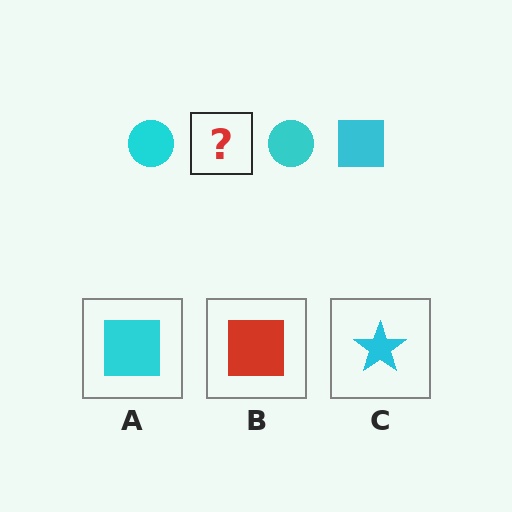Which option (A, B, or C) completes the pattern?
A.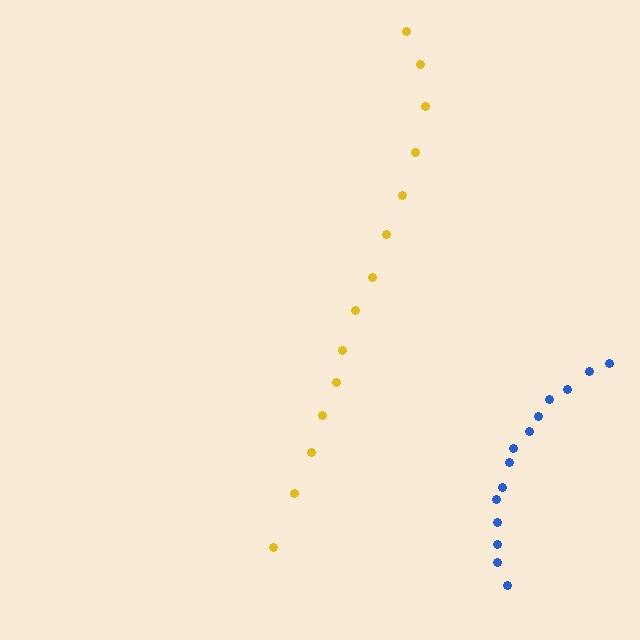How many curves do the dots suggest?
There are 2 distinct paths.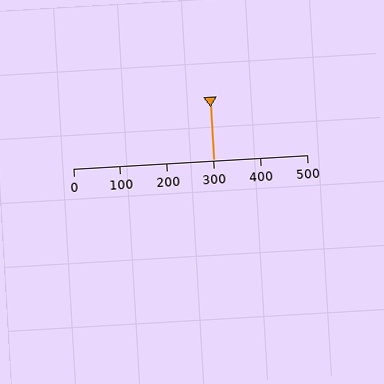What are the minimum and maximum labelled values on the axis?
The axis runs from 0 to 500.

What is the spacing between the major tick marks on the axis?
The major ticks are spaced 100 apart.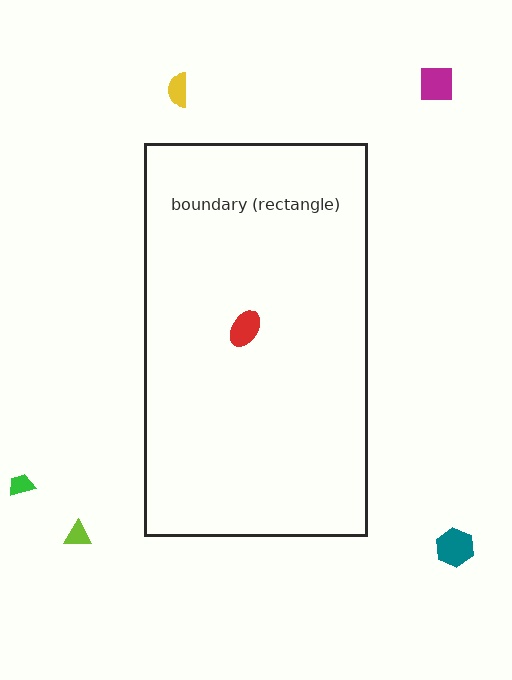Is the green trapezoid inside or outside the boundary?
Outside.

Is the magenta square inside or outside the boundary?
Outside.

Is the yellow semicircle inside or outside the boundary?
Outside.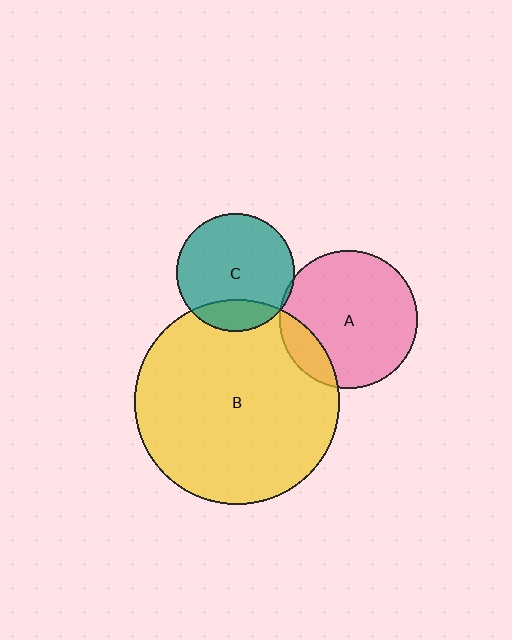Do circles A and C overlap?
Yes.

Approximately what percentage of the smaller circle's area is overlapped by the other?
Approximately 5%.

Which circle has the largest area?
Circle B (yellow).